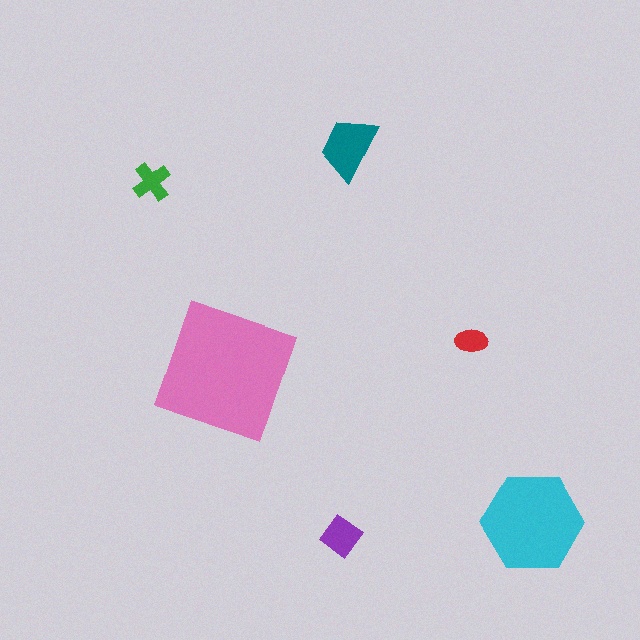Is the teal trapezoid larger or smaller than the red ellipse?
Larger.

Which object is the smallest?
The red ellipse.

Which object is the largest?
The pink square.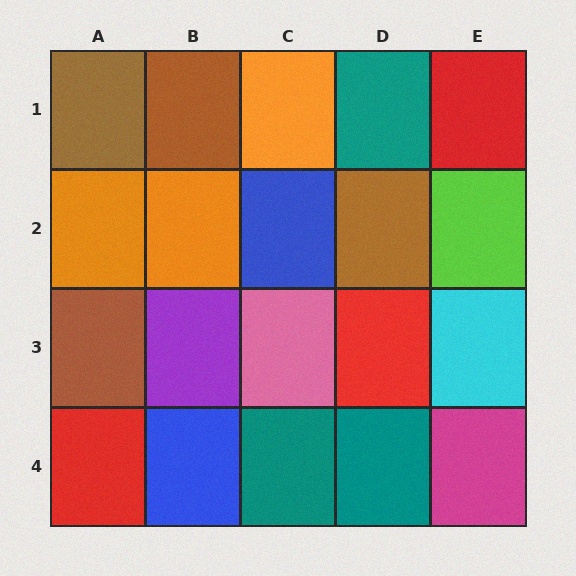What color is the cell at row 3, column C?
Pink.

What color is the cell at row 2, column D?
Brown.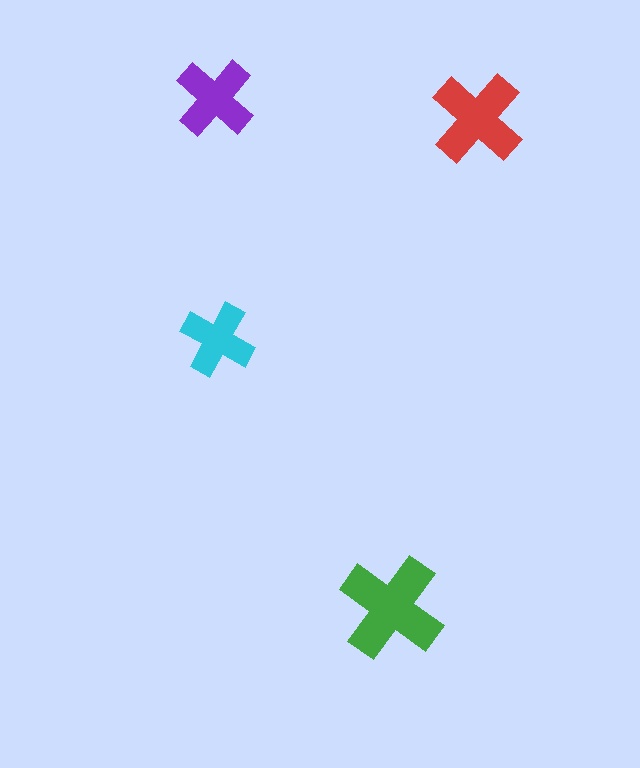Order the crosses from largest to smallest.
the green one, the red one, the purple one, the cyan one.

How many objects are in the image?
There are 4 objects in the image.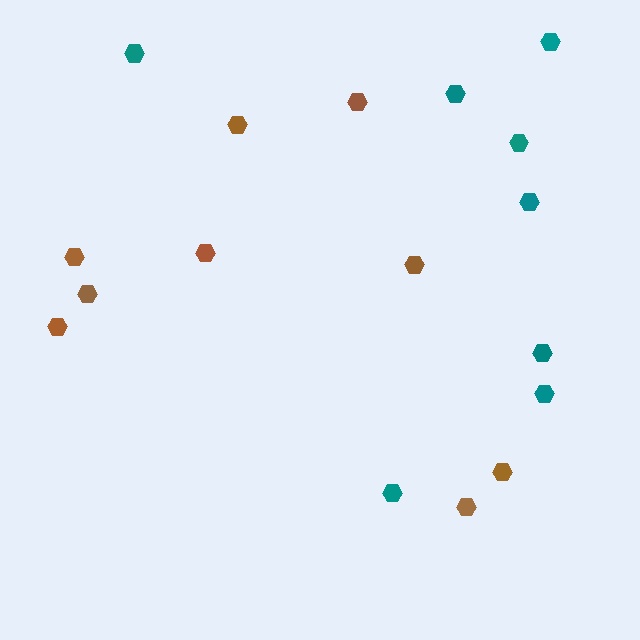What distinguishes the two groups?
There are 2 groups: one group of teal hexagons (8) and one group of brown hexagons (9).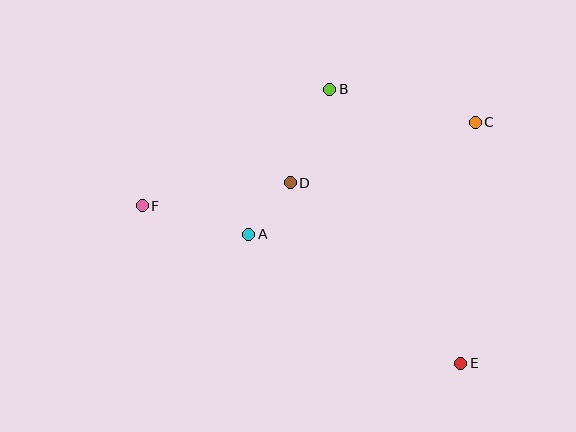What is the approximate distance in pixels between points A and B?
The distance between A and B is approximately 166 pixels.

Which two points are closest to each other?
Points A and D are closest to each other.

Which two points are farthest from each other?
Points E and F are farthest from each other.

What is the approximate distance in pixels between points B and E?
The distance between B and E is approximately 304 pixels.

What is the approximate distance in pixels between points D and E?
The distance between D and E is approximately 249 pixels.